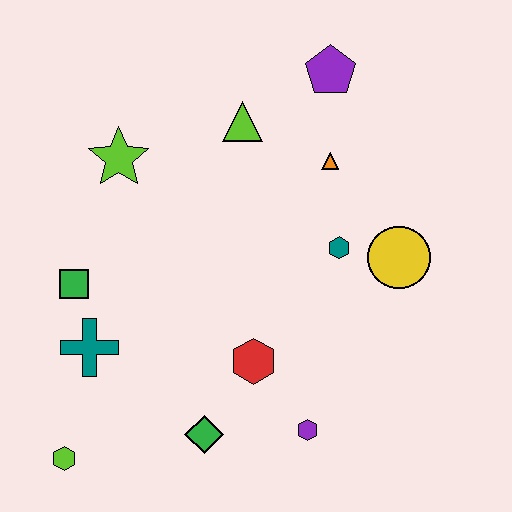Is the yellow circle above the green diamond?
Yes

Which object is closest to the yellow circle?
The teal hexagon is closest to the yellow circle.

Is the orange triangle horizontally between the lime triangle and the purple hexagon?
No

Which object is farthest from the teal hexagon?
The lime hexagon is farthest from the teal hexagon.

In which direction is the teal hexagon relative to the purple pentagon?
The teal hexagon is below the purple pentagon.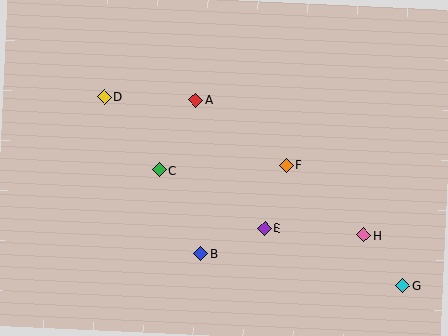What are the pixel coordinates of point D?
Point D is at (105, 97).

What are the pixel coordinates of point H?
Point H is at (364, 235).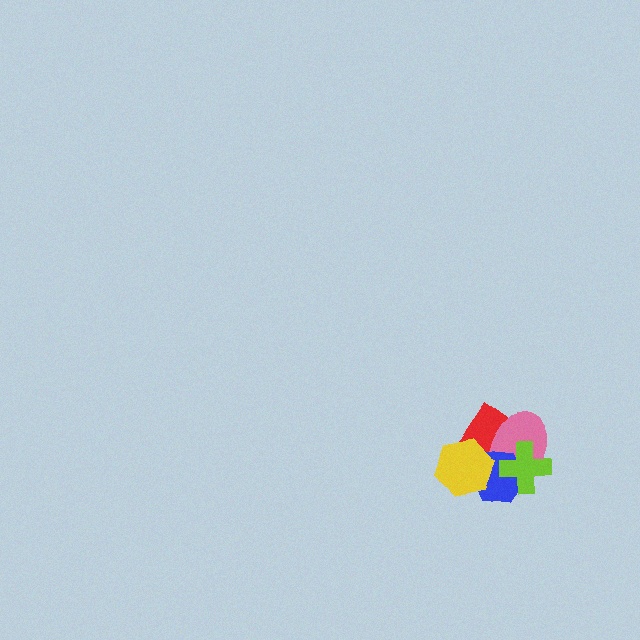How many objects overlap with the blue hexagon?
4 objects overlap with the blue hexagon.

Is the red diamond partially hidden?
Yes, it is partially covered by another shape.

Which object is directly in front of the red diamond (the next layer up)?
The pink ellipse is directly in front of the red diamond.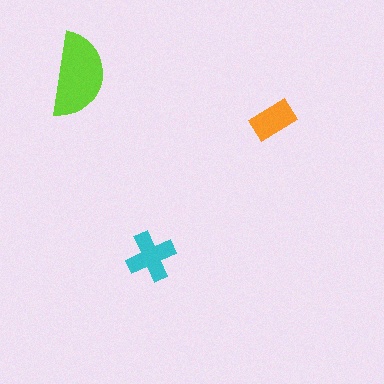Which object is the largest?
The lime semicircle.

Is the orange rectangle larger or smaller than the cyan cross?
Smaller.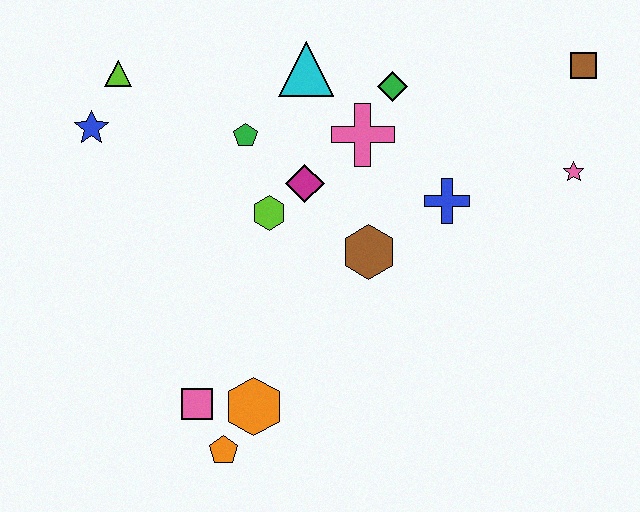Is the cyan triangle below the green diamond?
No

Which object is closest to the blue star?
The lime triangle is closest to the blue star.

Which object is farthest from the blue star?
The brown square is farthest from the blue star.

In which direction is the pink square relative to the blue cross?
The pink square is to the left of the blue cross.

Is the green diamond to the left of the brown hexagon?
No